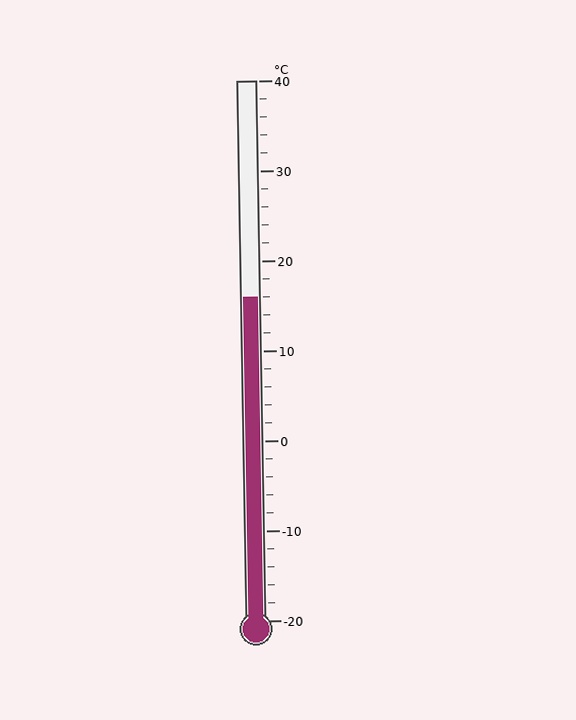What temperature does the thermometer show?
The thermometer shows approximately 16°C.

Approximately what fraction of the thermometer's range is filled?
The thermometer is filled to approximately 60% of its range.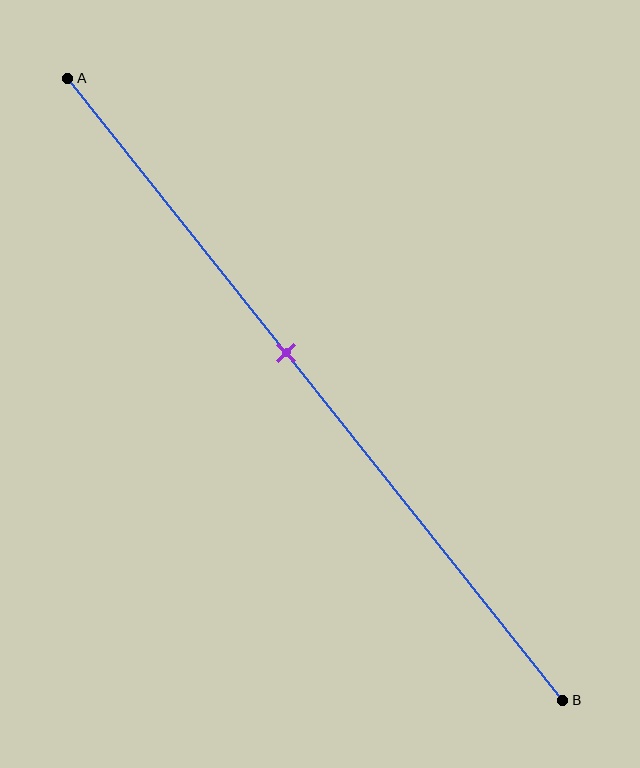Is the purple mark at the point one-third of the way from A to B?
No, the mark is at about 45% from A, not at the 33% one-third point.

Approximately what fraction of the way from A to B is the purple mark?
The purple mark is approximately 45% of the way from A to B.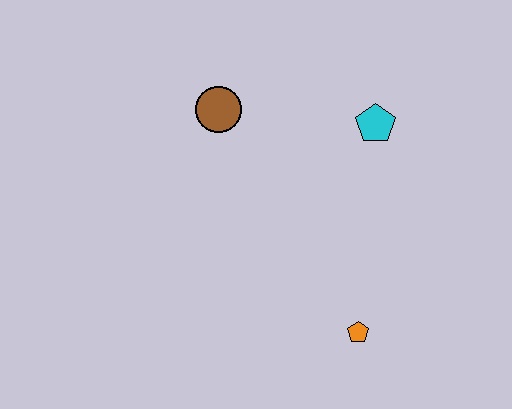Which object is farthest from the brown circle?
The orange pentagon is farthest from the brown circle.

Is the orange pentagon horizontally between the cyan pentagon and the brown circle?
Yes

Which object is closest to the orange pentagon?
The cyan pentagon is closest to the orange pentagon.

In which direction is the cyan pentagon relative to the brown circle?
The cyan pentagon is to the right of the brown circle.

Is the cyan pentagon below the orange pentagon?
No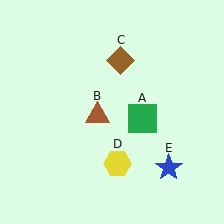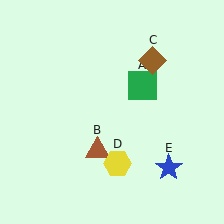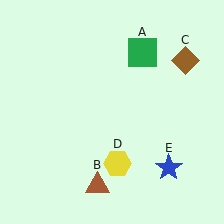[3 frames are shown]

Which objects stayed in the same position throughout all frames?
Yellow hexagon (object D) and blue star (object E) remained stationary.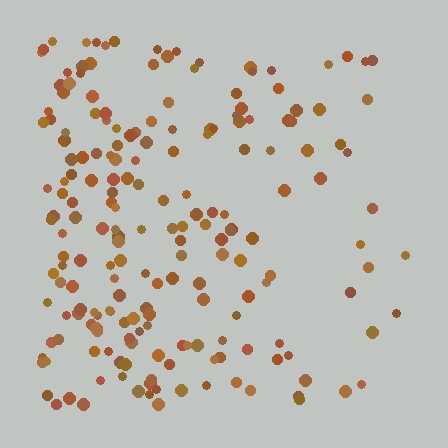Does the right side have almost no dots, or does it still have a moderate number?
Still a moderate number, just noticeably fewer than the left.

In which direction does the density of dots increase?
From right to left, with the left side densest.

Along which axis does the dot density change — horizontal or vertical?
Horizontal.